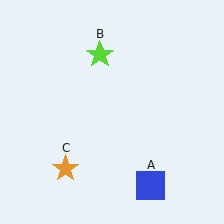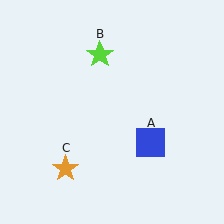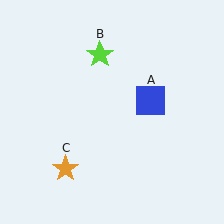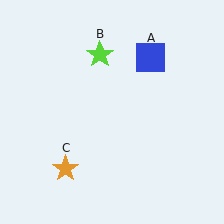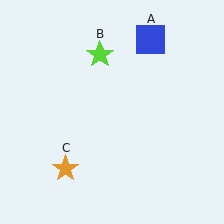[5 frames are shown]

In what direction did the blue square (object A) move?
The blue square (object A) moved up.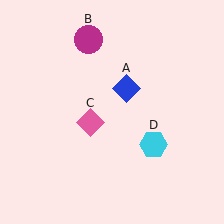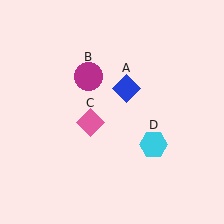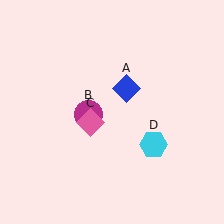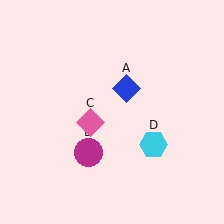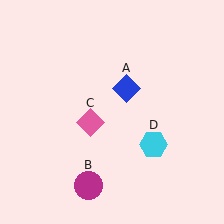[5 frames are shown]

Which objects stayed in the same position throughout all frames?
Blue diamond (object A) and pink diamond (object C) and cyan hexagon (object D) remained stationary.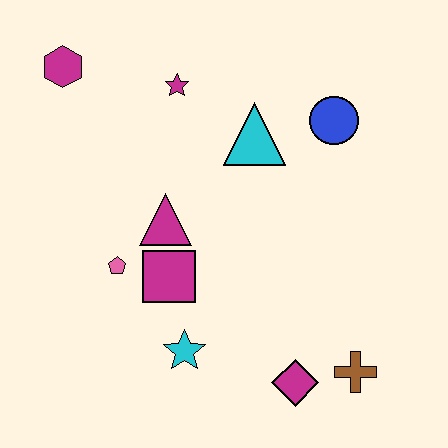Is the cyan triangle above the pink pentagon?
Yes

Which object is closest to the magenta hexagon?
The magenta star is closest to the magenta hexagon.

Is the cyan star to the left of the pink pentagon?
No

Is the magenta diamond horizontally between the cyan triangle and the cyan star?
No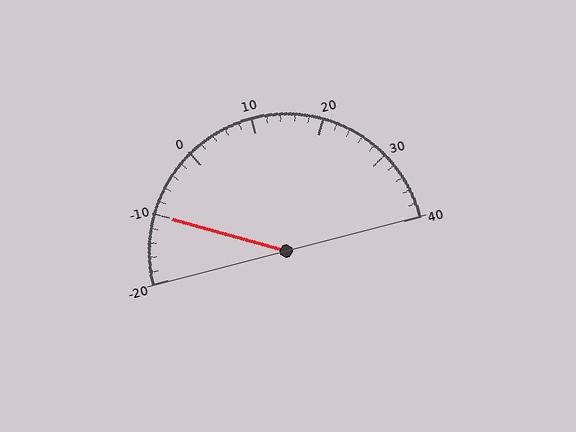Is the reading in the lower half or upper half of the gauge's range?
The reading is in the lower half of the range (-20 to 40).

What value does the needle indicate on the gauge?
The needle indicates approximately -10.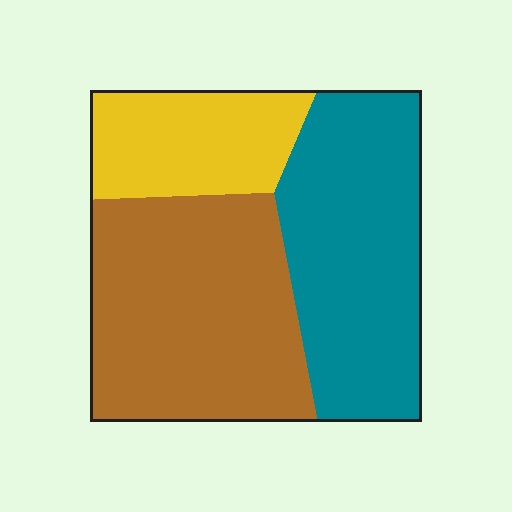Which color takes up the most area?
Brown, at roughly 40%.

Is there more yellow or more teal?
Teal.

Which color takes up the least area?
Yellow, at roughly 20%.